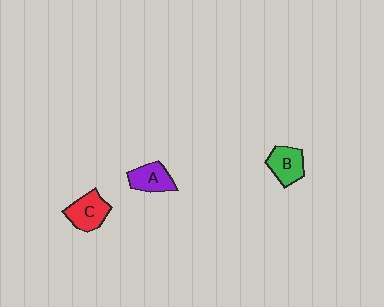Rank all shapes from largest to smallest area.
From largest to smallest: C (red), B (green), A (purple).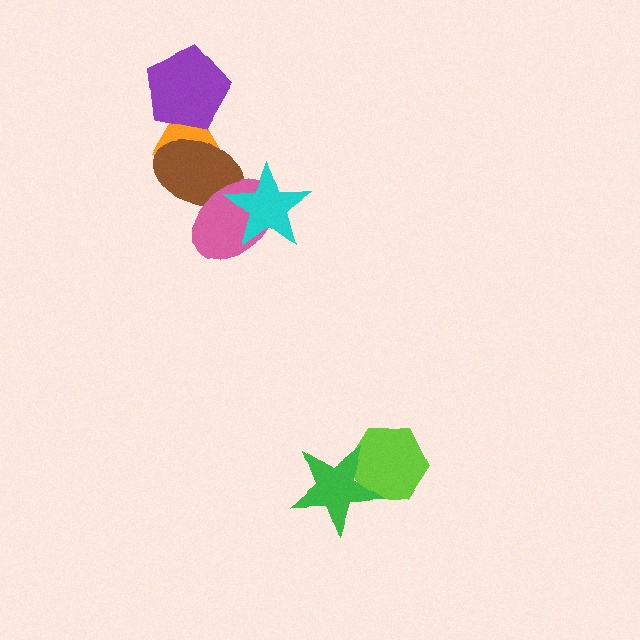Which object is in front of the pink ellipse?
The cyan star is in front of the pink ellipse.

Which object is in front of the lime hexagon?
The green star is in front of the lime hexagon.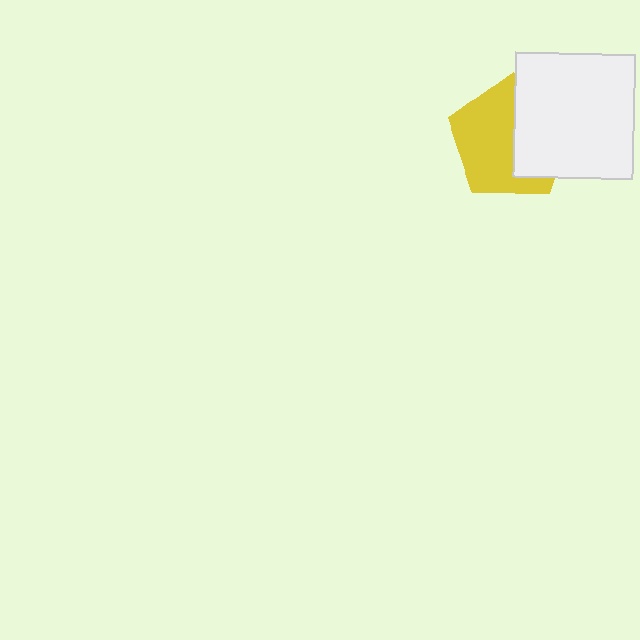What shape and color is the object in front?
The object in front is a white rectangle.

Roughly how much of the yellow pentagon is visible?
About half of it is visible (roughly 58%).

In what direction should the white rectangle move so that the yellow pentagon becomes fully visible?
The white rectangle should move right. That is the shortest direction to clear the overlap and leave the yellow pentagon fully visible.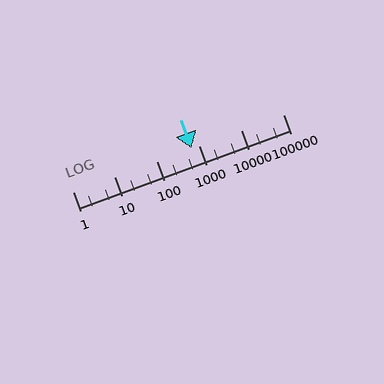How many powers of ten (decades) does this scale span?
The scale spans 5 decades, from 1 to 100000.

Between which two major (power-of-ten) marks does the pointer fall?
The pointer is between 100 and 1000.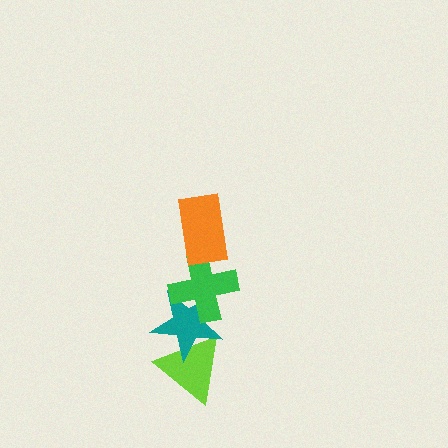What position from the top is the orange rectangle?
The orange rectangle is 1st from the top.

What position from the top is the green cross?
The green cross is 2nd from the top.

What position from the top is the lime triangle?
The lime triangle is 4th from the top.